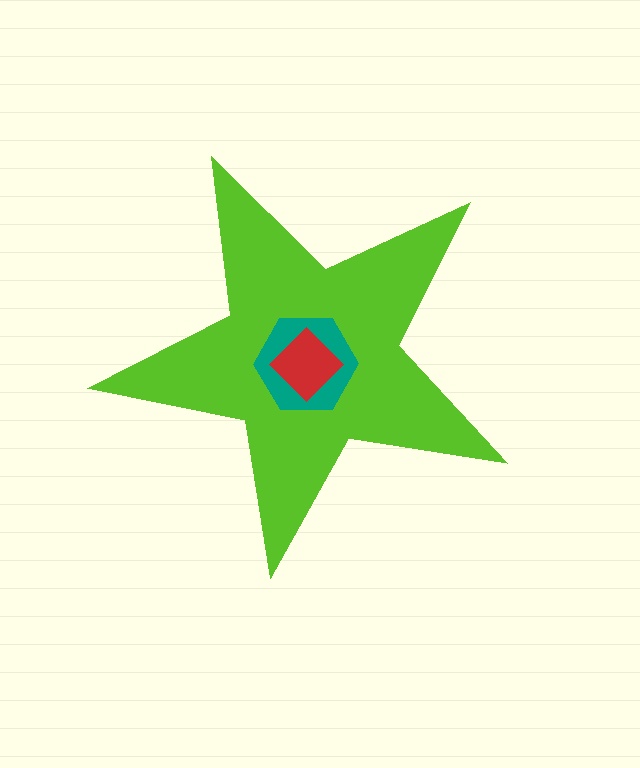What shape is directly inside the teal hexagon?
The red diamond.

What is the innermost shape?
The red diamond.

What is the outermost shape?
The lime star.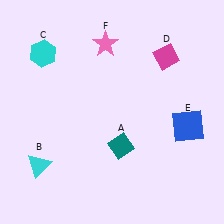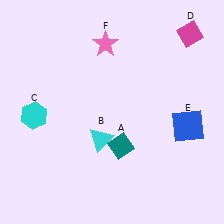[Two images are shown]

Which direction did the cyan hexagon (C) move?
The cyan hexagon (C) moved down.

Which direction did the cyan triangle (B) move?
The cyan triangle (B) moved right.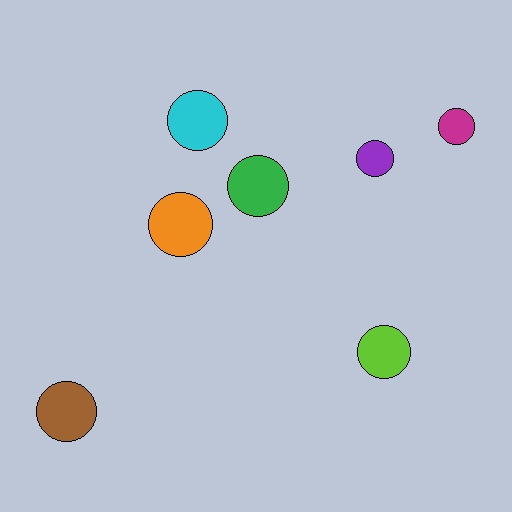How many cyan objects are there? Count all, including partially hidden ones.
There is 1 cyan object.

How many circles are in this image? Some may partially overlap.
There are 7 circles.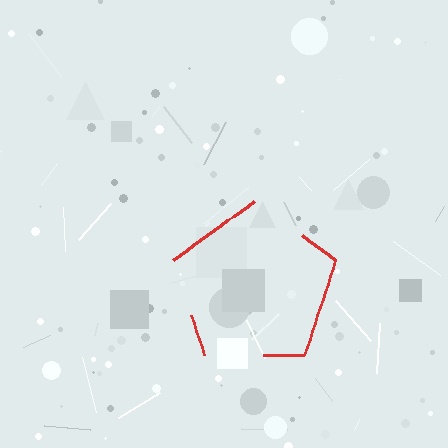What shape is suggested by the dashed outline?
The dashed outline suggests a pentagon.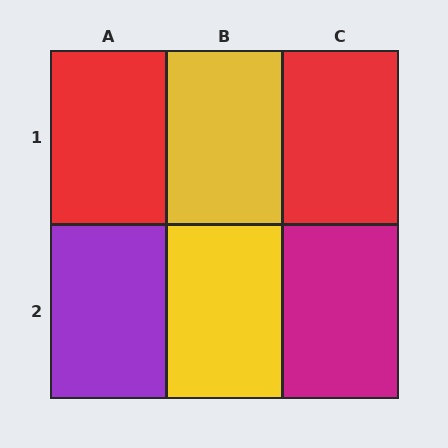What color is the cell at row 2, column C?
Magenta.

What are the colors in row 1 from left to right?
Red, yellow, red.